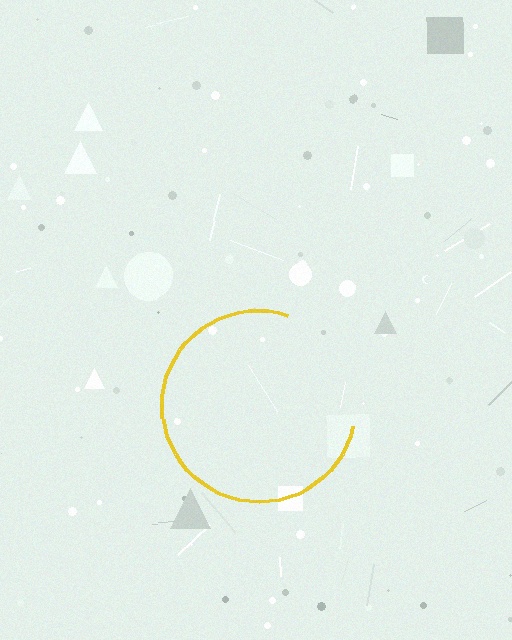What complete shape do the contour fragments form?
The contour fragments form a circle.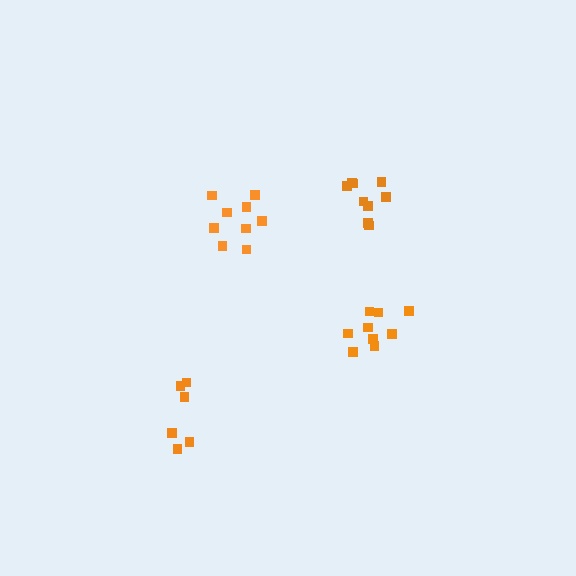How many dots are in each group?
Group 1: 6 dots, Group 2: 9 dots, Group 3: 9 dots, Group 4: 9 dots (33 total).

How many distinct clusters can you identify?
There are 4 distinct clusters.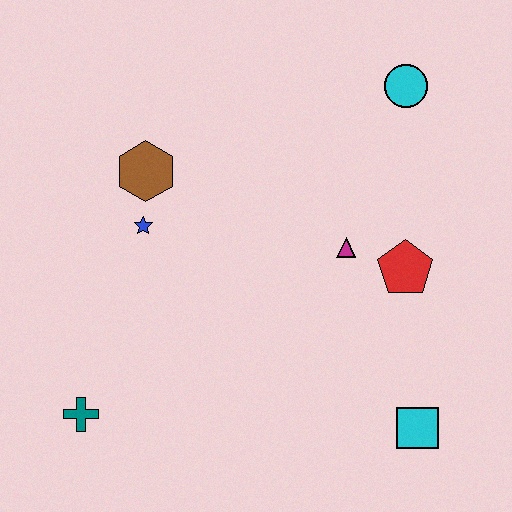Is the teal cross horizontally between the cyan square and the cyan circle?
No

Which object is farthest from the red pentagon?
The teal cross is farthest from the red pentagon.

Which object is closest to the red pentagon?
The magenta triangle is closest to the red pentagon.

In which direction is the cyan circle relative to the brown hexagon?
The cyan circle is to the right of the brown hexagon.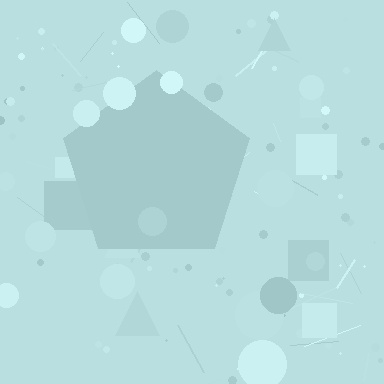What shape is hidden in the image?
A pentagon is hidden in the image.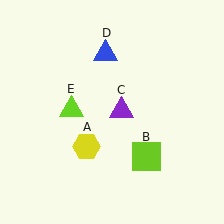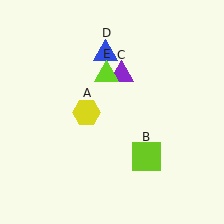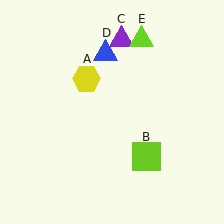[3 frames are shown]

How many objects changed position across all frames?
3 objects changed position: yellow hexagon (object A), purple triangle (object C), lime triangle (object E).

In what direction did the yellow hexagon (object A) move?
The yellow hexagon (object A) moved up.